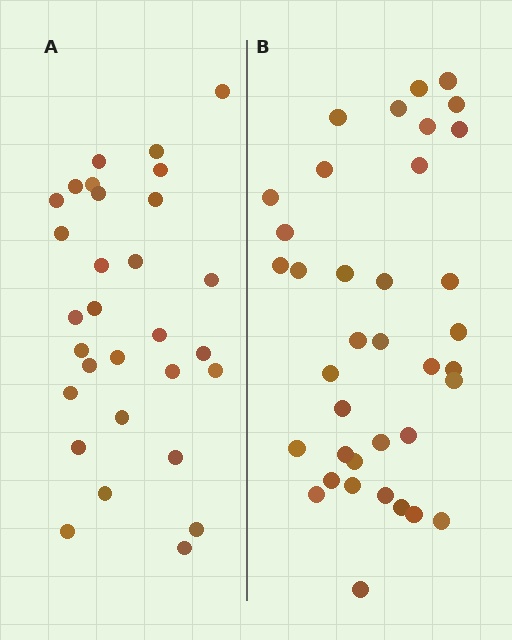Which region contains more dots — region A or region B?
Region B (the right region) has more dots.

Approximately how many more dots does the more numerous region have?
Region B has roughly 8 or so more dots than region A.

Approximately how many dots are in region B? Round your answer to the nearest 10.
About 40 dots. (The exact count is 37, which rounds to 40.)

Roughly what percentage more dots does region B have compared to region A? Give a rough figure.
About 25% more.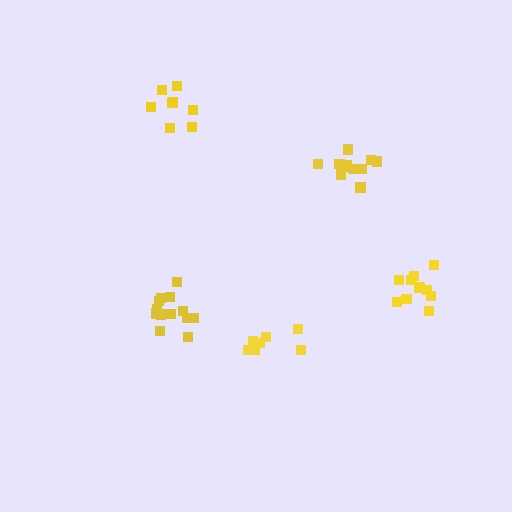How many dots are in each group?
Group 1: 13 dots, Group 2: 13 dots, Group 3: 7 dots, Group 4: 8 dots, Group 5: 10 dots (51 total).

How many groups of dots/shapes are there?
There are 5 groups.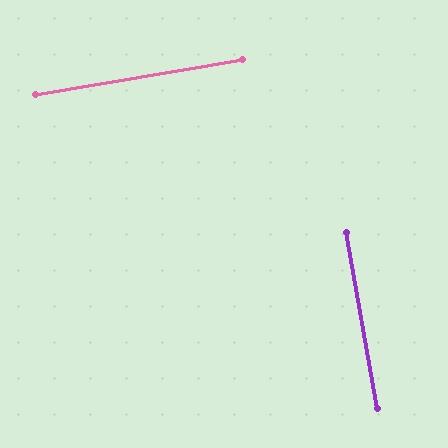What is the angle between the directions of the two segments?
Approximately 89 degrees.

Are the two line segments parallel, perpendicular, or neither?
Perpendicular — they meet at approximately 89°.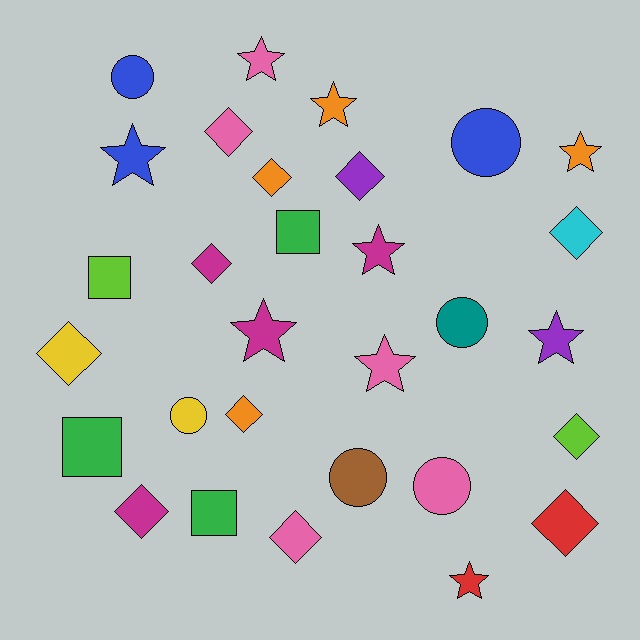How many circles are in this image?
There are 6 circles.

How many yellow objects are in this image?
There are 2 yellow objects.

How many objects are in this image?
There are 30 objects.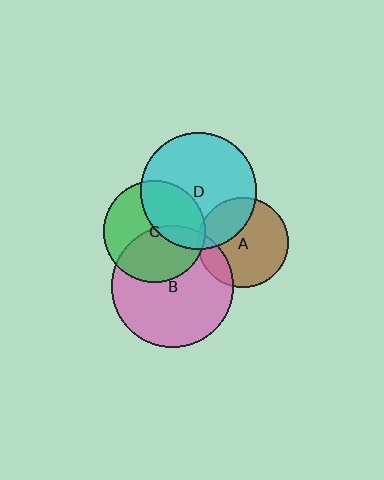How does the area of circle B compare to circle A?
Approximately 1.8 times.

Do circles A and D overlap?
Yes.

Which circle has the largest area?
Circle B (pink).